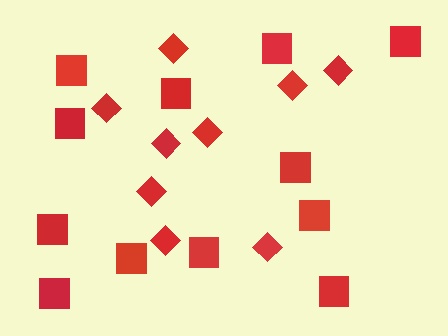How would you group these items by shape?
There are 2 groups: one group of diamonds (9) and one group of squares (12).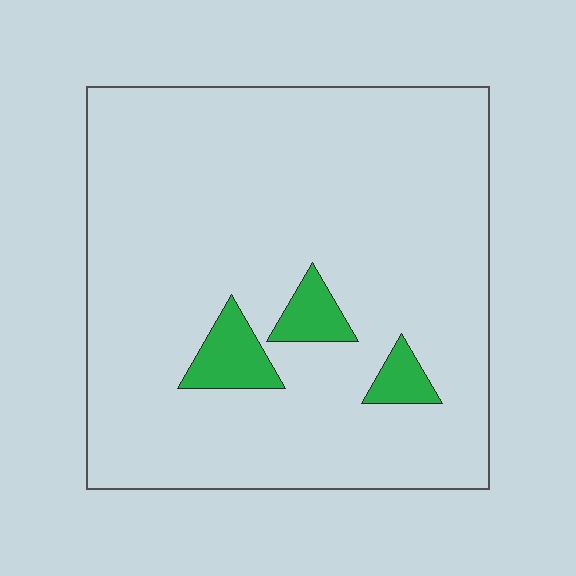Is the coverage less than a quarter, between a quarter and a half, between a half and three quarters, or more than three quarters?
Less than a quarter.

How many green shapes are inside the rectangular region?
3.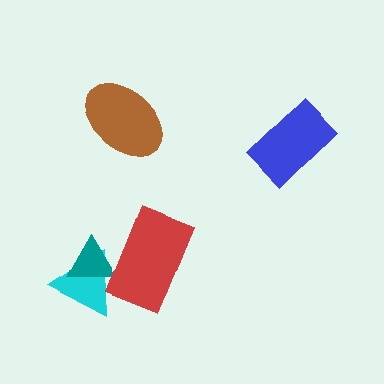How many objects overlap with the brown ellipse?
0 objects overlap with the brown ellipse.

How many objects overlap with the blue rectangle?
0 objects overlap with the blue rectangle.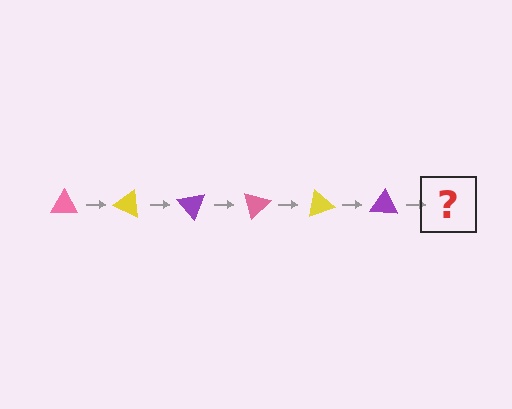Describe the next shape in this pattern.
It should be a pink triangle, rotated 150 degrees from the start.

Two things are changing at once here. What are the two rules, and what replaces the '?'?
The two rules are that it rotates 25 degrees each step and the color cycles through pink, yellow, and purple. The '?' should be a pink triangle, rotated 150 degrees from the start.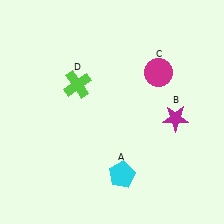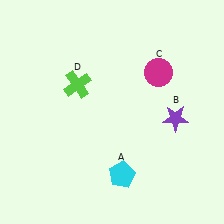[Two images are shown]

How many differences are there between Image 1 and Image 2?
There is 1 difference between the two images.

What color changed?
The star (B) changed from magenta in Image 1 to purple in Image 2.